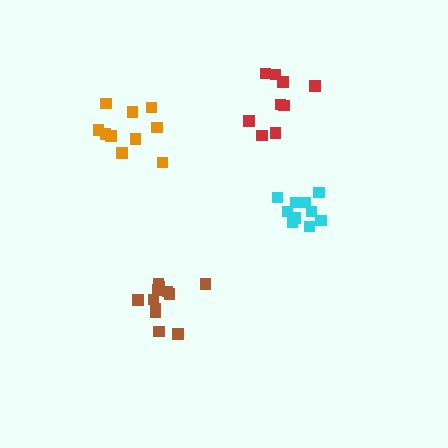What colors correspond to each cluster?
The clusters are colored: orange, cyan, red, brown.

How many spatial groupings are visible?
There are 4 spatial groupings.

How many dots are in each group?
Group 1: 10 dots, Group 2: 10 dots, Group 3: 9 dots, Group 4: 12 dots (41 total).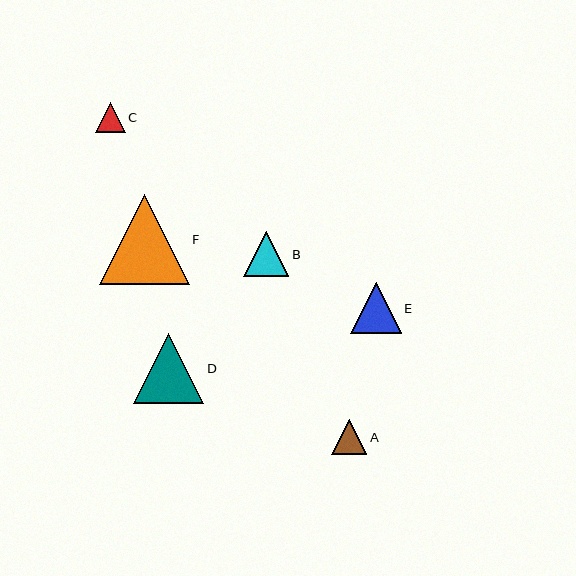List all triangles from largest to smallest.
From largest to smallest: F, D, E, B, A, C.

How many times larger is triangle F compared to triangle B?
Triangle F is approximately 2.0 times the size of triangle B.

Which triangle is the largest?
Triangle F is the largest with a size of approximately 90 pixels.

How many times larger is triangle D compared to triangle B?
Triangle D is approximately 1.6 times the size of triangle B.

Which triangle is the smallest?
Triangle C is the smallest with a size of approximately 30 pixels.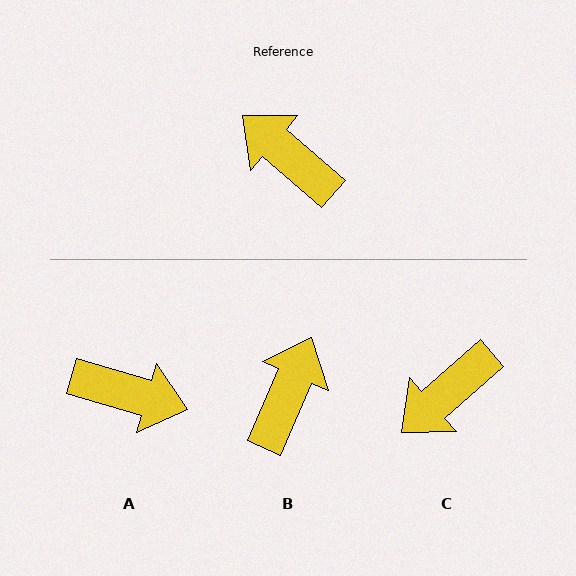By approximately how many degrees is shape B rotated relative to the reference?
Approximately 73 degrees clockwise.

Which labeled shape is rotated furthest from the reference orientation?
A, about 156 degrees away.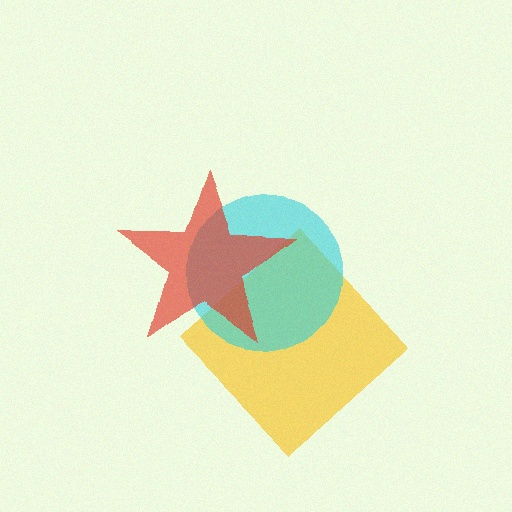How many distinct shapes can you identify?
There are 3 distinct shapes: a yellow diamond, a cyan circle, a red star.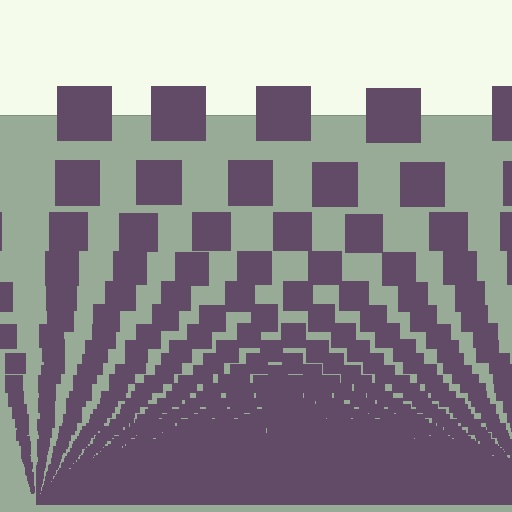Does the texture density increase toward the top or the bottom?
Density increases toward the bottom.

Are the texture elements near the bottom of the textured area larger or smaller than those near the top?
Smaller. The gradient is inverted — elements near the bottom are smaller and denser.